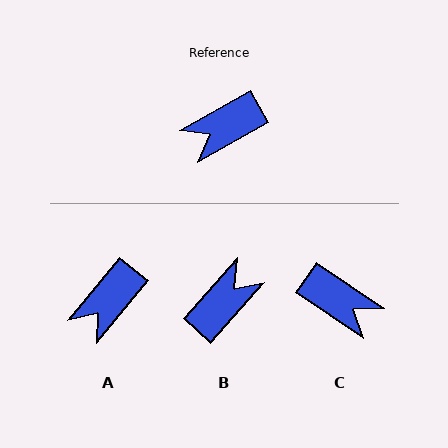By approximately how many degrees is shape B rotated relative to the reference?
Approximately 161 degrees clockwise.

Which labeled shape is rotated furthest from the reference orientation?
B, about 161 degrees away.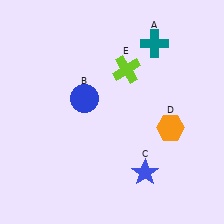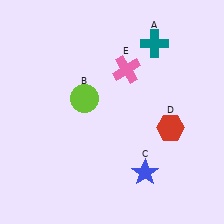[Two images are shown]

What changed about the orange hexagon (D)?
In Image 1, D is orange. In Image 2, it changed to red.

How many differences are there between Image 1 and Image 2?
There are 3 differences between the two images.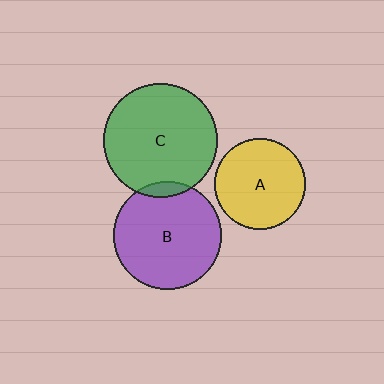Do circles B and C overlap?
Yes.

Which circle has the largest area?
Circle C (green).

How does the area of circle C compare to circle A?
Approximately 1.6 times.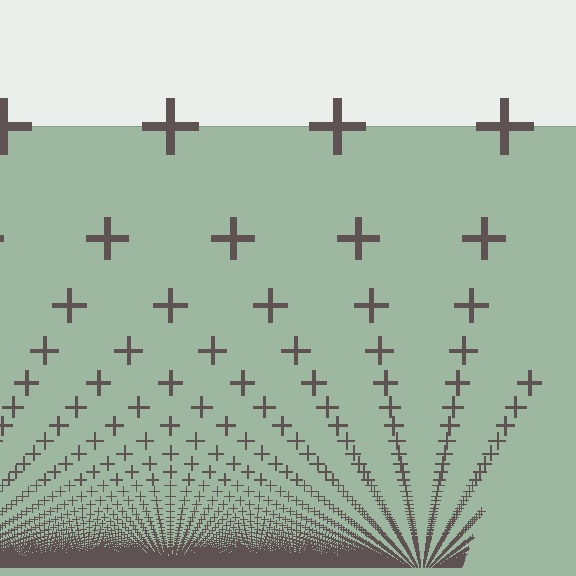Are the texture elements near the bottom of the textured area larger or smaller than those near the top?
Smaller. The gradient is inverted — elements near the bottom are smaller and denser.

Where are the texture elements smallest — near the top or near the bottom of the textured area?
Near the bottom.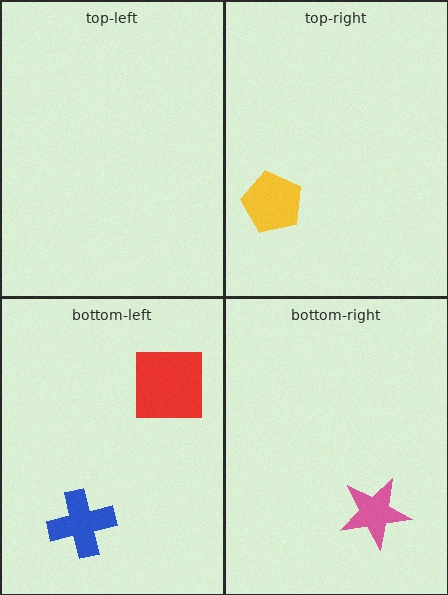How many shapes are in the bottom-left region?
2.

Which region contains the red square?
The bottom-left region.